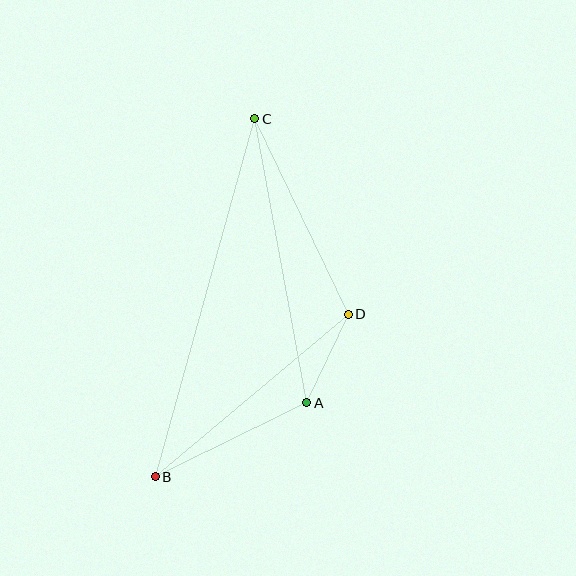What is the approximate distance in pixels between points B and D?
The distance between B and D is approximately 252 pixels.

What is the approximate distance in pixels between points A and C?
The distance between A and C is approximately 289 pixels.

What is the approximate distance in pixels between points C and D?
The distance between C and D is approximately 217 pixels.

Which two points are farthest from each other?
Points B and C are farthest from each other.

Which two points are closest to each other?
Points A and D are closest to each other.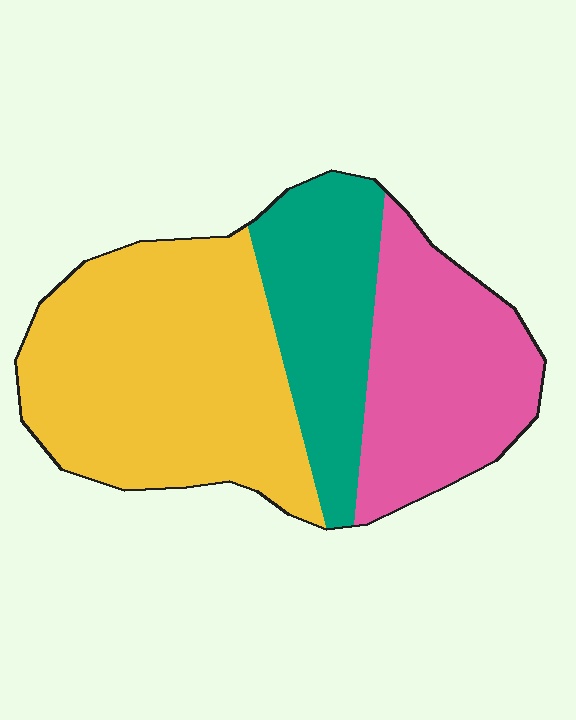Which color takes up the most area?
Yellow, at roughly 45%.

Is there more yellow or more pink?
Yellow.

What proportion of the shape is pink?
Pink covers 29% of the shape.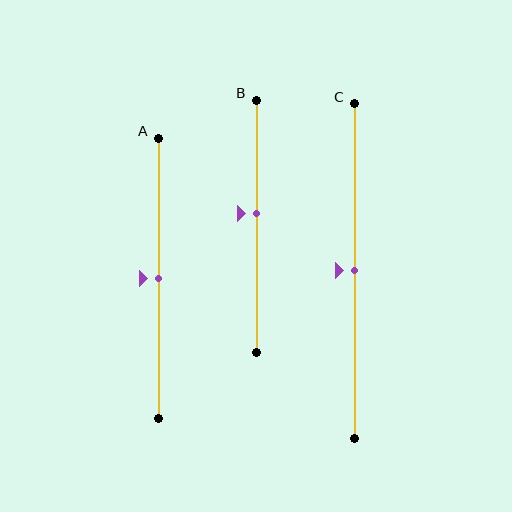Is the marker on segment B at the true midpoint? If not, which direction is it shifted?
No, the marker on segment B is shifted upward by about 5% of the segment length.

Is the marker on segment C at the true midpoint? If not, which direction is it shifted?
Yes, the marker on segment C is at the true midpoint.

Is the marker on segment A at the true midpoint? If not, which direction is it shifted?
Yes, the marker on segment A is at the true midpoint.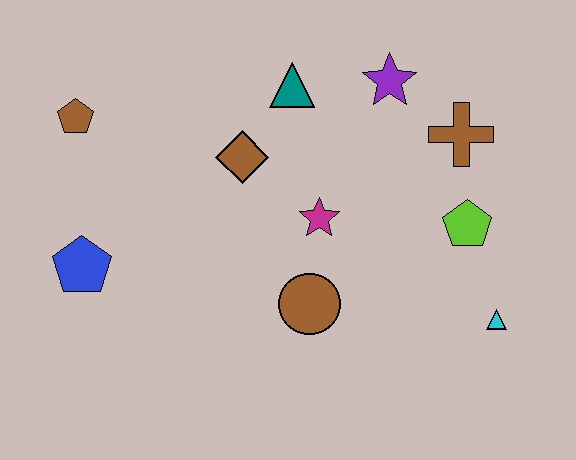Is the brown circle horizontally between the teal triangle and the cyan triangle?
Yes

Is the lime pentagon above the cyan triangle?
Yes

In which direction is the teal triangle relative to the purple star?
The teal triangle is to the left of the purple star.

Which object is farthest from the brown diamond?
The cyan triangle is farthest from the brown diamond.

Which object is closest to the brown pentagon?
The blue pentagon is closest to the brown pentagon.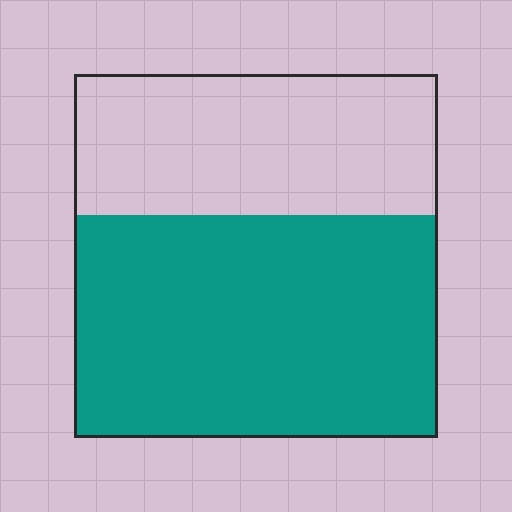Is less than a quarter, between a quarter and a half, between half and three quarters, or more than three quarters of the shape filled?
Between half and three quarters.